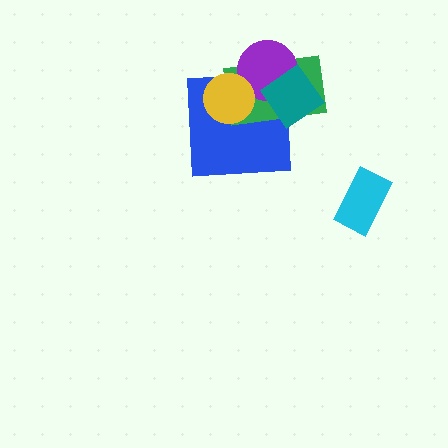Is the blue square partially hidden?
Yes, it is partially covered by another shape.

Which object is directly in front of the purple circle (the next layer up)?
The teal diamond is directly in front of the purple circle.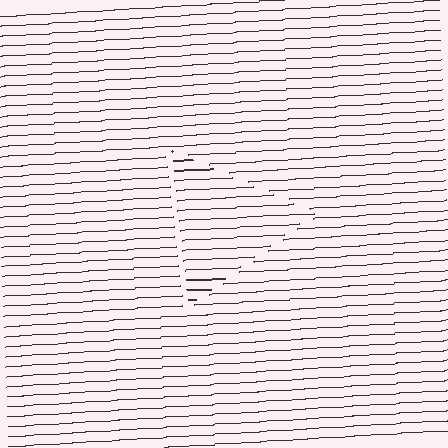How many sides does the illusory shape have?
3 sides — the line-ends trace a triangle.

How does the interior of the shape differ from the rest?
The interior of the shape contains the same grating, shifted by half a period — the contour is defined by the phase discontinuity where line-ends from the inner and outer gratings abut.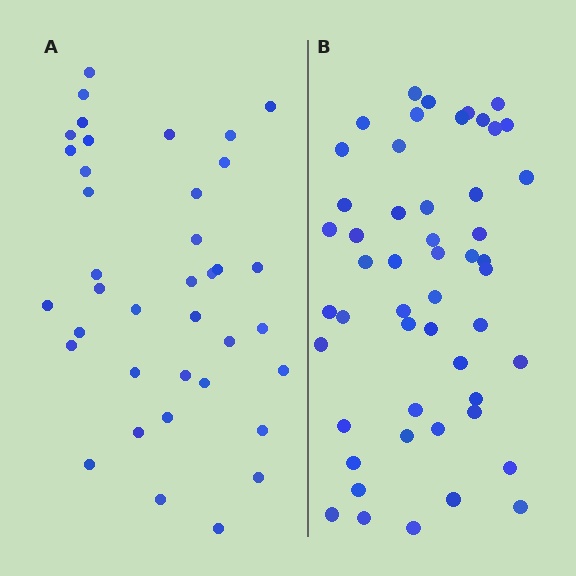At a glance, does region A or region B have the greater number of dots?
Region B (the right region) has more dots.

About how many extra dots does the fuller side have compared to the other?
Region B has approximately 15 more dots than region A.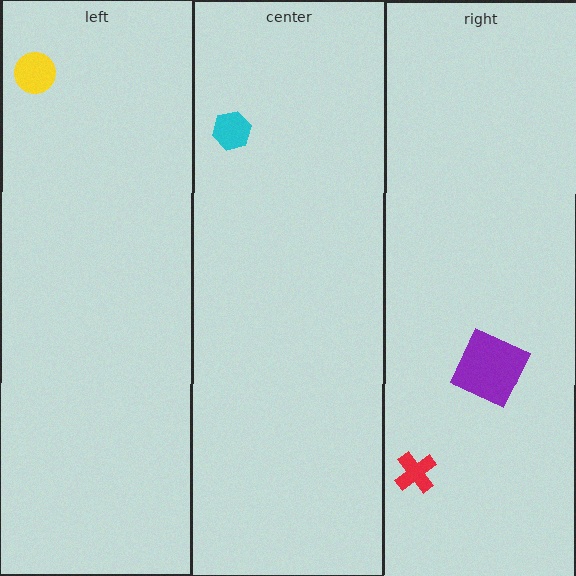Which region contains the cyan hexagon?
The center region.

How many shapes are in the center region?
1.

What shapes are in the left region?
The yellow circle.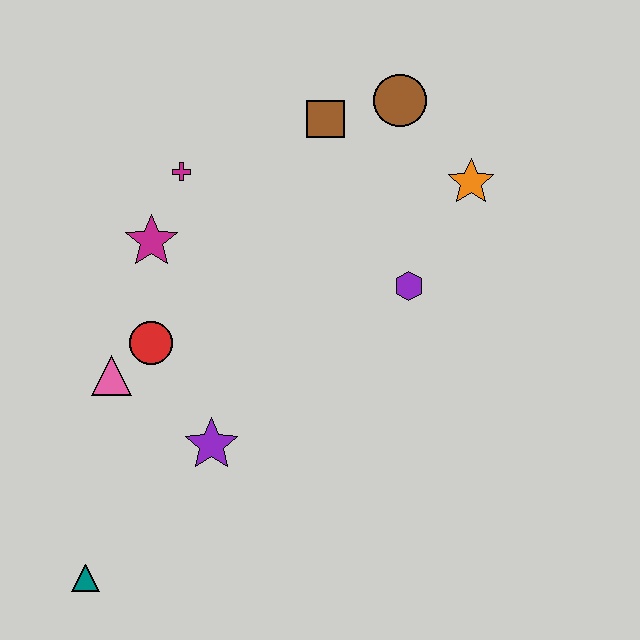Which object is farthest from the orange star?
The teal triangle is farthest from the orange star.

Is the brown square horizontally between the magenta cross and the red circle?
No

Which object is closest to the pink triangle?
The red circle is closest to the pink triangle.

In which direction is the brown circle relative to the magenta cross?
The brown circle is to the right of the magenta cross.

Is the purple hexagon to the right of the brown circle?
Yes